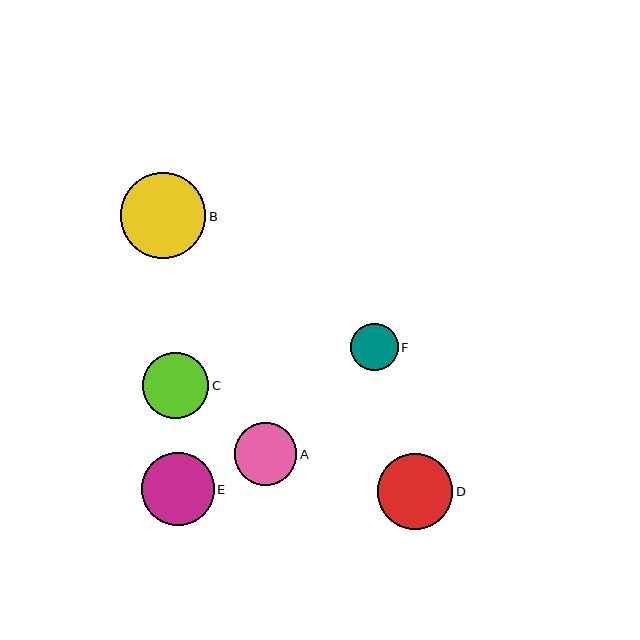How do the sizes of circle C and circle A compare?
Circle C and circle A are approximately the same size.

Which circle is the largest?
Circle B is the largest with a size of approximately 86 pixels.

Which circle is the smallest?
Circle F is the smallest with a size of approximately 48 pixels.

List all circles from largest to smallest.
From largest to smallest: B, D, E, C, A, F.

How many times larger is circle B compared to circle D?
Circle B is approximately 1.1 times the size of circle D.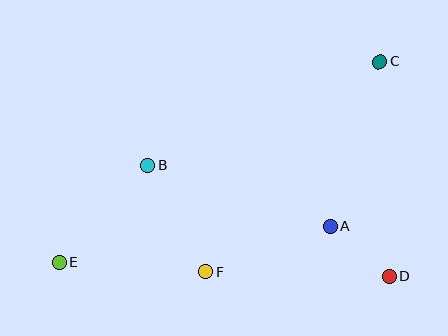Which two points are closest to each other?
Points A and D are closest to each other.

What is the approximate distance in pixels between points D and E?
The distance between D and E is approximately 330 pixels.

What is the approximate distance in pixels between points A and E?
The distance between A and E is approximately 273 pixels.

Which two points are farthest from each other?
Points C and E are farthest from each other.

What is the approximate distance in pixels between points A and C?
The distance between A and C is approximately 172 pixels.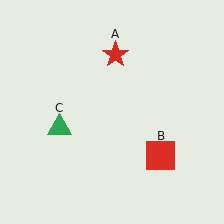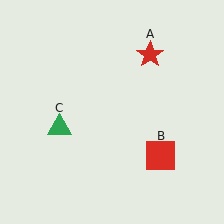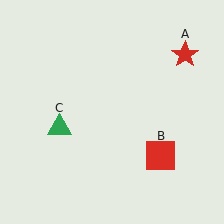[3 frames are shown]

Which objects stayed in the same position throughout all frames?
Red square (object B) and green triangle (object C) remained stationary.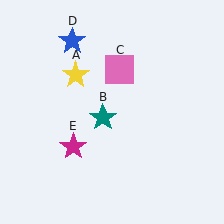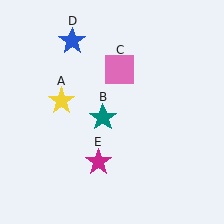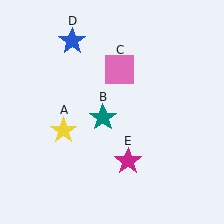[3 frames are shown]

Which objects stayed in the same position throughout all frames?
Teal star (object B) and pink square (object C) and blue star (object D) remained stationary.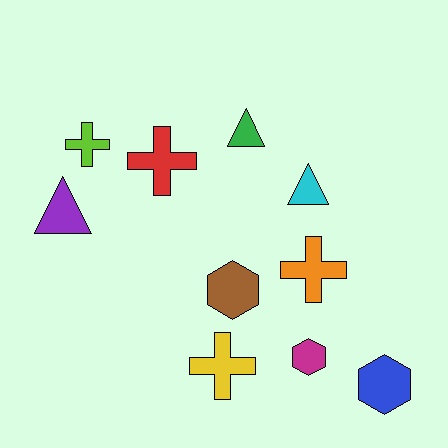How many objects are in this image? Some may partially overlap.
There are 10 objects.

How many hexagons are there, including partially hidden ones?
There are 3 hexagons.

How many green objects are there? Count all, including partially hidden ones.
There is 1 green object.